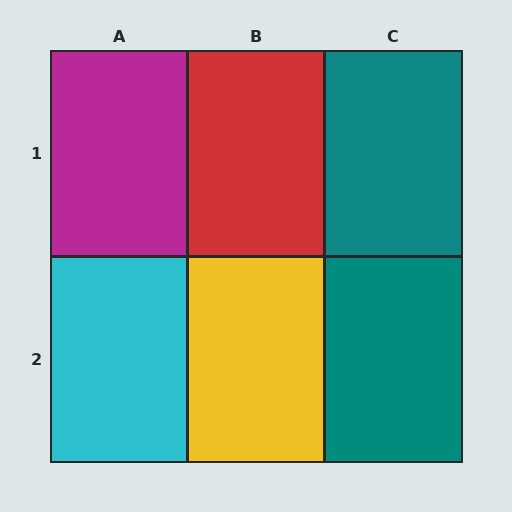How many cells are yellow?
1 cell is yellow.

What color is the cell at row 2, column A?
Cyan.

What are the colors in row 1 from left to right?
Magenta, red, teal.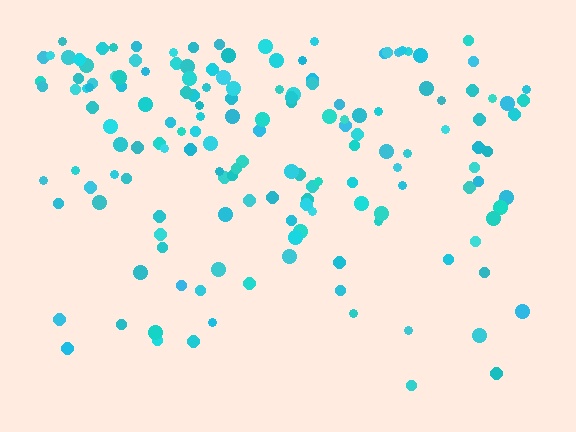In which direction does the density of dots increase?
From bottom to top, with the top side densest.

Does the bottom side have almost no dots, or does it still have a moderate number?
Still a moderate number, just noticeably fewer than the top.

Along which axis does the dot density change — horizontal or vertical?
Vertical.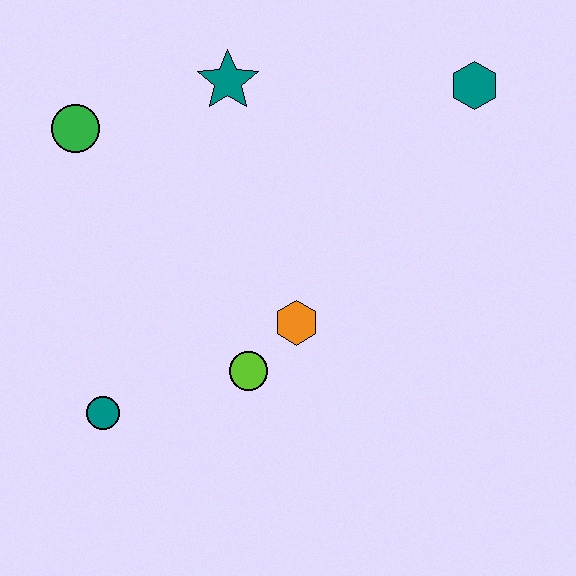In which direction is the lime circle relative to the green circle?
The lime circle is below the green circle.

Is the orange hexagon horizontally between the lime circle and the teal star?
No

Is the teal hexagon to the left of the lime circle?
No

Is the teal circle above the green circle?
No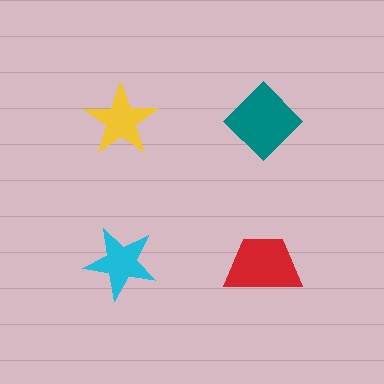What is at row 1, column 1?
A yellow star.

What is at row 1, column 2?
A teal diamond.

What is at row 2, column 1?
A cyan star.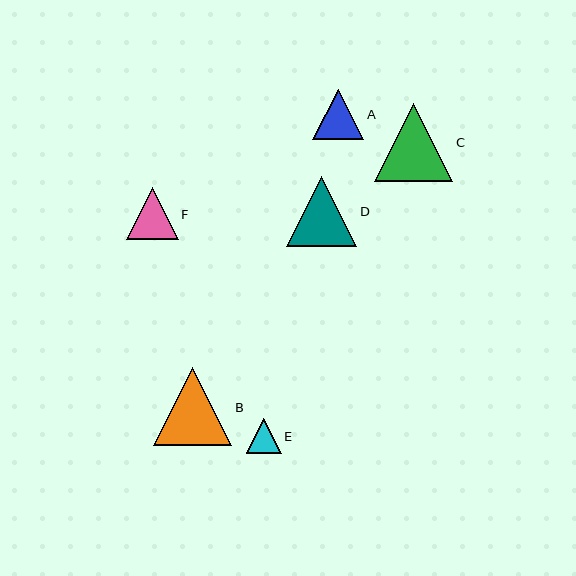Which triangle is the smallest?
Triangle E is the smallest with a size of approximately 35 pixels.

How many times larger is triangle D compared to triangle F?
Triangle D is approximately 1.3 times the size of triangle F.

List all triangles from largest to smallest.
From largest to smallest: B, C, D, F, A, E.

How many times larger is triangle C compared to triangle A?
Triangle C is approximately 1.5 times the size of triangle A.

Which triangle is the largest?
Triangle B is the largest with a size of approximately 78 pixels.